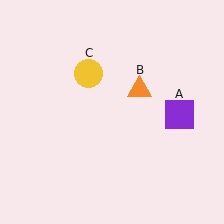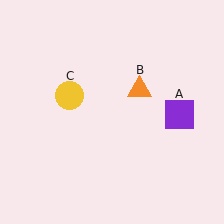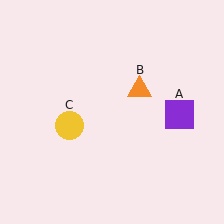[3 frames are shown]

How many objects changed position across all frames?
1 object changed position: yellow circle (object C).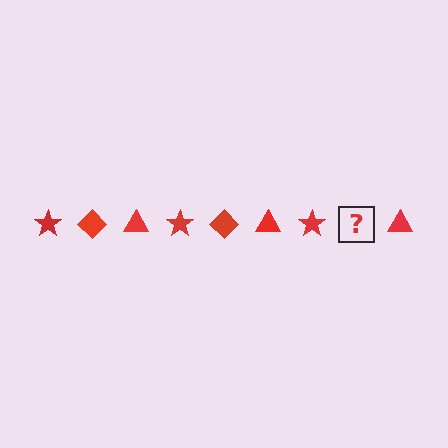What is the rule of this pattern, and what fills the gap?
The rule is that the pattern cycles through star, diamond, triangle shapes in red. The gap should be filled with a red diamond.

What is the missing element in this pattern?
The missing element is a red diamond.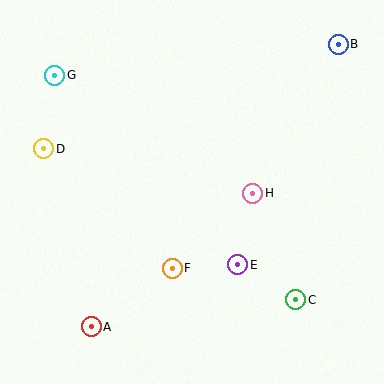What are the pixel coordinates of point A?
Point A is at (91, 327).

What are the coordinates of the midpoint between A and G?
The midpoint between A and G is at (73, 201).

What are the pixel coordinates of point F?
Point F is at (172, 268).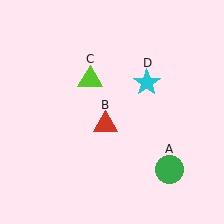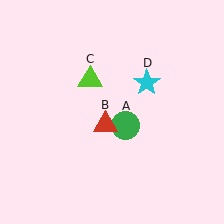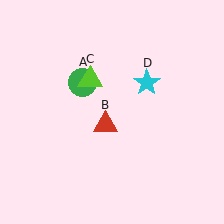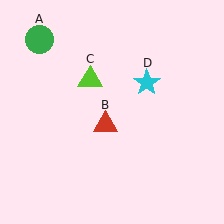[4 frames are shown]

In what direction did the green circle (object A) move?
The green circle (object A) moved up and to the left.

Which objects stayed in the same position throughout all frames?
Red triangle (object B) and lime triangle (object C) and cyan star (object D) remained stationary.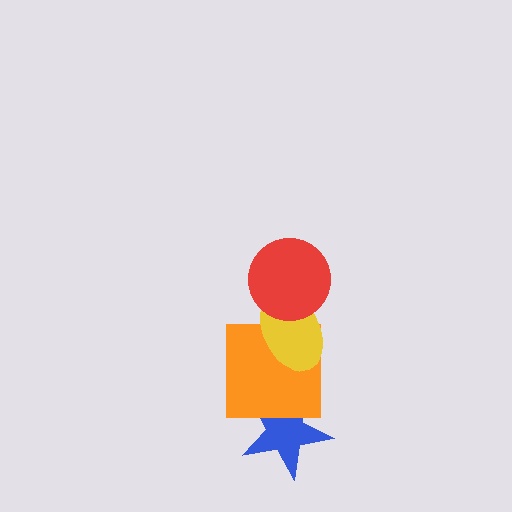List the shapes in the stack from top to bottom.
From top to bottom: the red circle, the yellow ellipse, the orange square, the blue star.